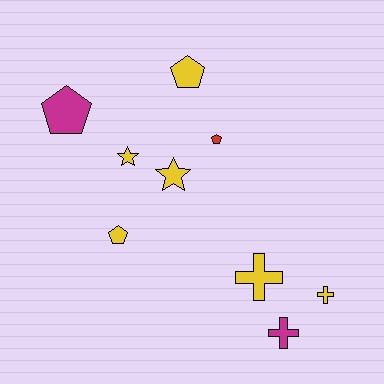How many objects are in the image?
There are 9 objects.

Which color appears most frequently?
Yellow, with 6 objects.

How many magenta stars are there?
There are no magenta stars.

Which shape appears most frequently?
Pentagon, with 4 objects.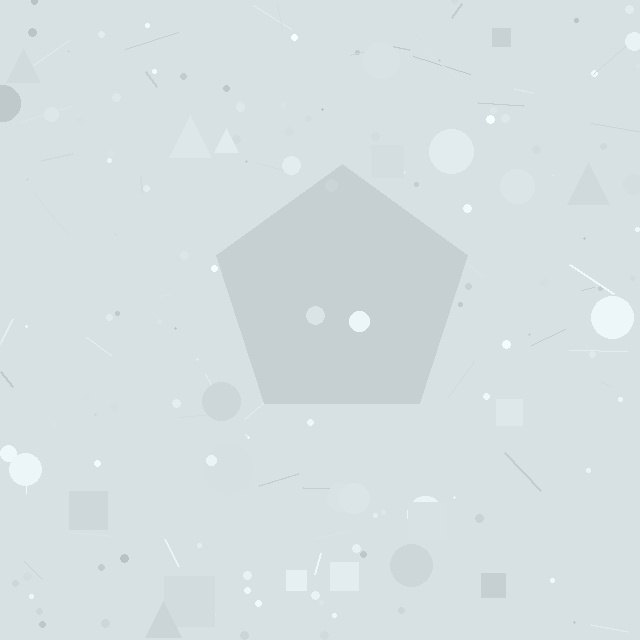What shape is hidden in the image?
A pentagon is hidden in the image.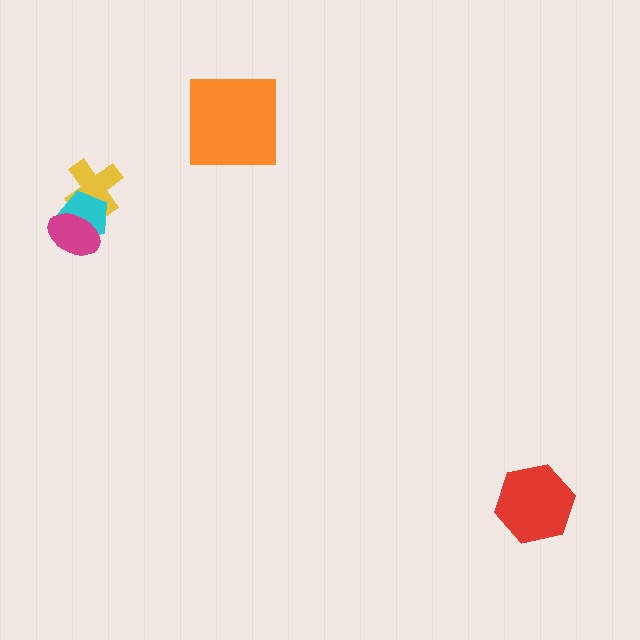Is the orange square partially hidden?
No, no other shape covers it.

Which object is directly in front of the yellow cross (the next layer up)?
The cyan pentagon is directly in front of the yellow cross.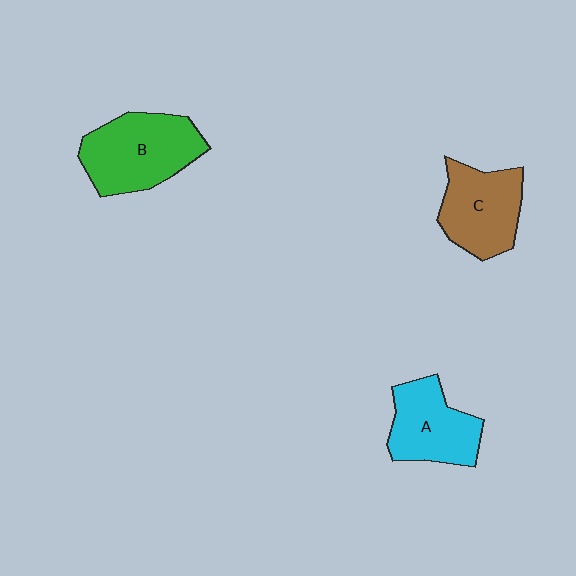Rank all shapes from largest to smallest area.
From largest to smallest: B (green), C (brown), A (cyan).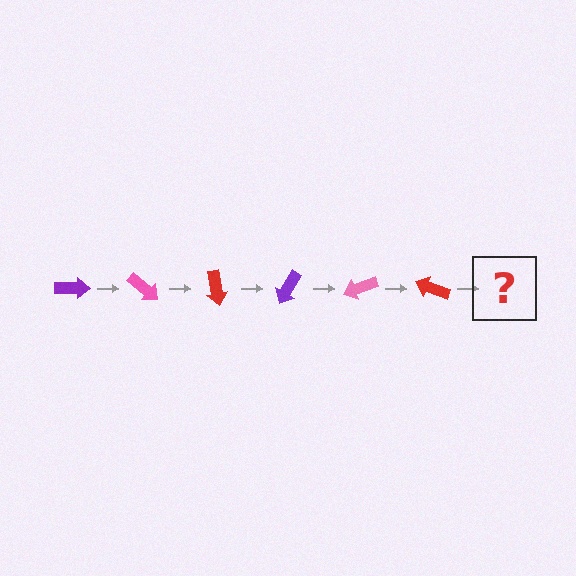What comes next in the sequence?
The next element should be a purple arrow, rotated 240 degrees from the start.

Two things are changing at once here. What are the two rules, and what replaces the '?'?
The two rules are that it rotates 40 degrees each step and the color cycles through purple, pink, and red. The '?' should be a purple arrow, rotated 240 degrees from the start.